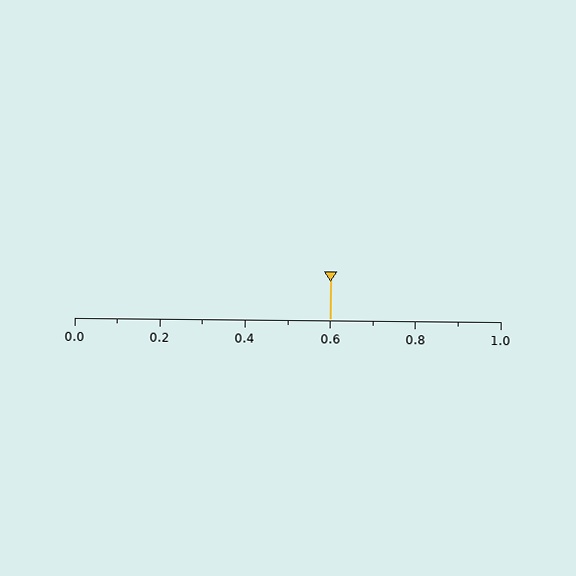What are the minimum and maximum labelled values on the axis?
The axis runs from 0.0 to 1.0.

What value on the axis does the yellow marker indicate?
The marker indicates approximately 0.6.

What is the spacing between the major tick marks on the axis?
The major ticks are spaced 0.2 apart.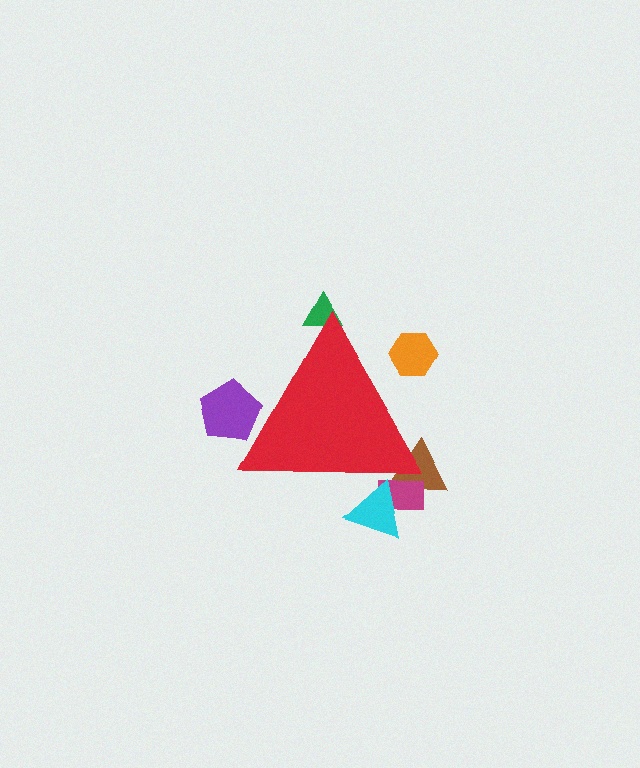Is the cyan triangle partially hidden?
Yes, the cyan triangle is partially hidden behind the red triangle.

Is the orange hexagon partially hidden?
Yes, the orange hexagon is partially hidden behind the red triangle.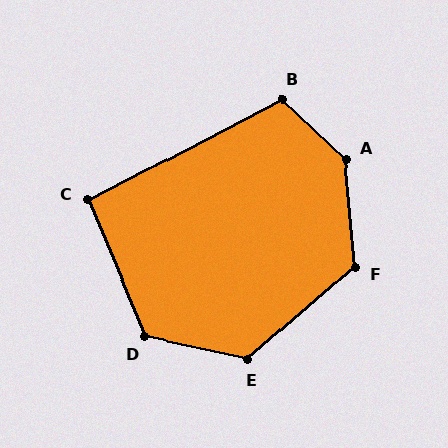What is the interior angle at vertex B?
Approximately 109 degrees (obtuse).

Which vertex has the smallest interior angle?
C, at approximately 95 degrees.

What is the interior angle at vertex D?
Approximately 125 degrees (obtuse).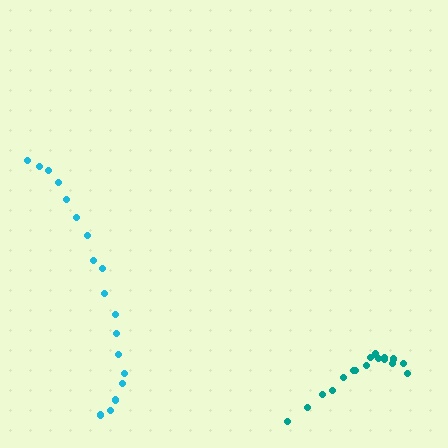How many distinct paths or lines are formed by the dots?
There are 2 distinct paths.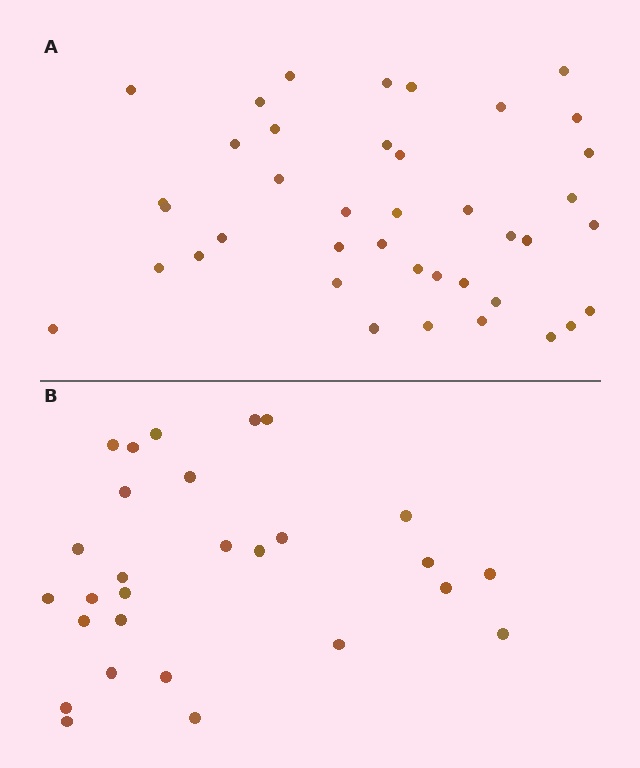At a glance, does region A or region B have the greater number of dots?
Region A (the top region) has more dots.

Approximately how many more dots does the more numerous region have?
Region A has roughly 12 or so more dots than region B.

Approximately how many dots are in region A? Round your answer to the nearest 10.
About 40 dots.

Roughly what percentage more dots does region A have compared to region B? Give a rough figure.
About 45% more.